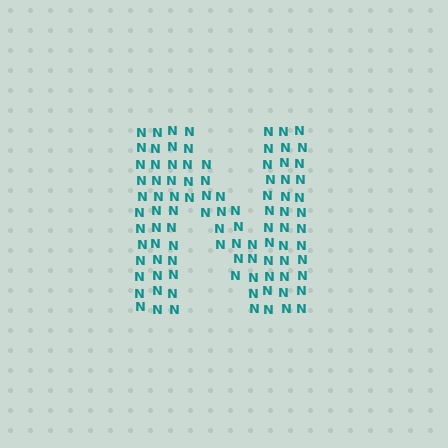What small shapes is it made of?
It is made of small letter N's.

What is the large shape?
The large shape is the letter N.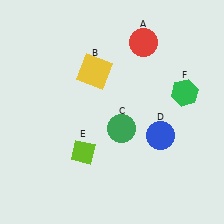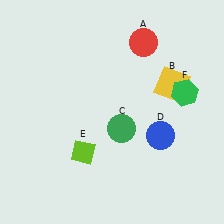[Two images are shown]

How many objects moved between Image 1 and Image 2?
1 object moved between the two images.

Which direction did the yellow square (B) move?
The yellow square (B) moved right.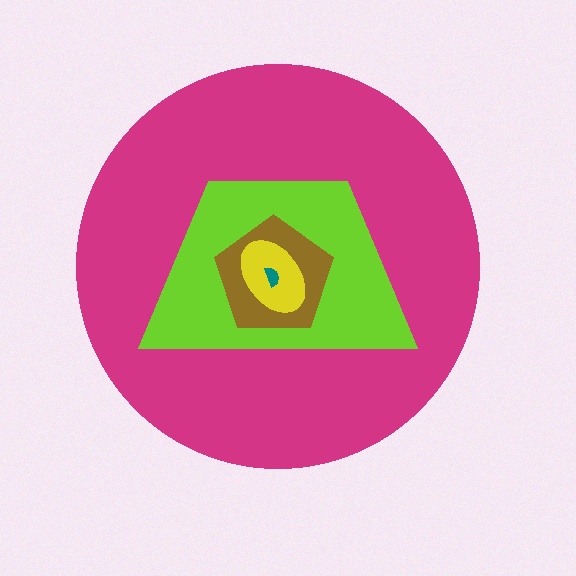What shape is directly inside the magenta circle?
The lime trapezoid.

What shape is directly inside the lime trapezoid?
The brown pentagon.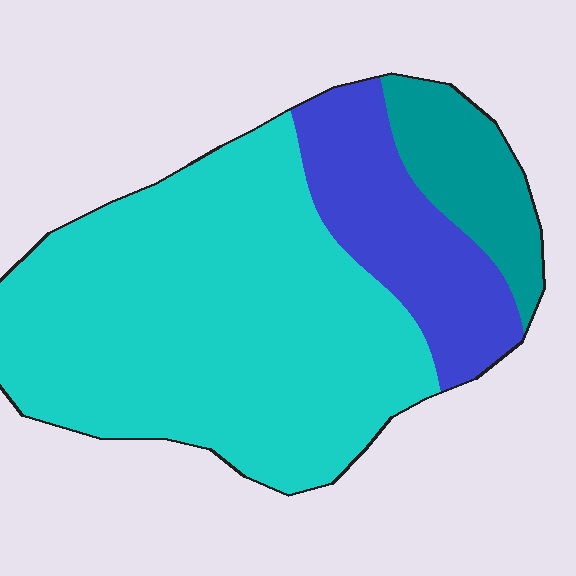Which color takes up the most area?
Cyan, at roughly 65%.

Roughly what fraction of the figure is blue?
Blue covers about 20% of the figure.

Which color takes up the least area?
Teal, at roughly 15%.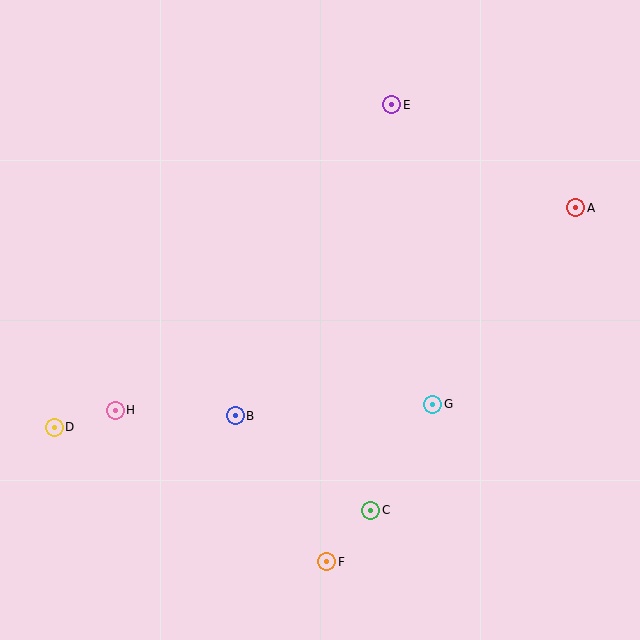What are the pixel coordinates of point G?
Point G is at (433, 404).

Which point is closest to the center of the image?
Point B at (235, 416) is closest to the center.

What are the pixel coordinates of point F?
Point F is at (327, 562).